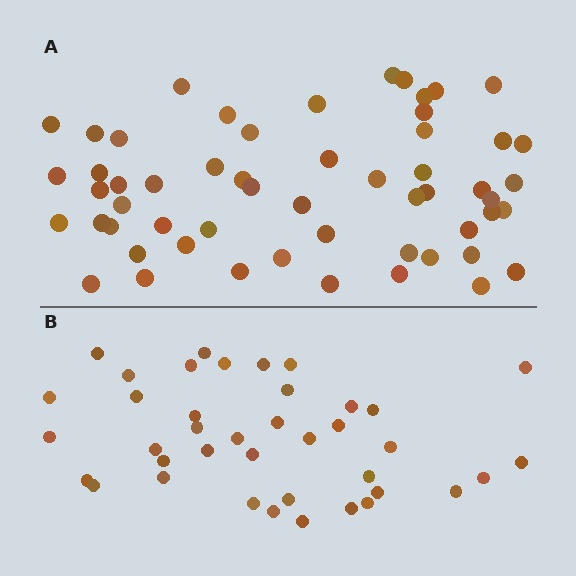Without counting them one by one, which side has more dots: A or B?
Region A (the top region) has more dots.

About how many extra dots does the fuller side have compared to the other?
Region A has approximately 15 more dots than region B.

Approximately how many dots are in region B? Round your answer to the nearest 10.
About 40 dots. (The exact count is 39, which rounds to 40.)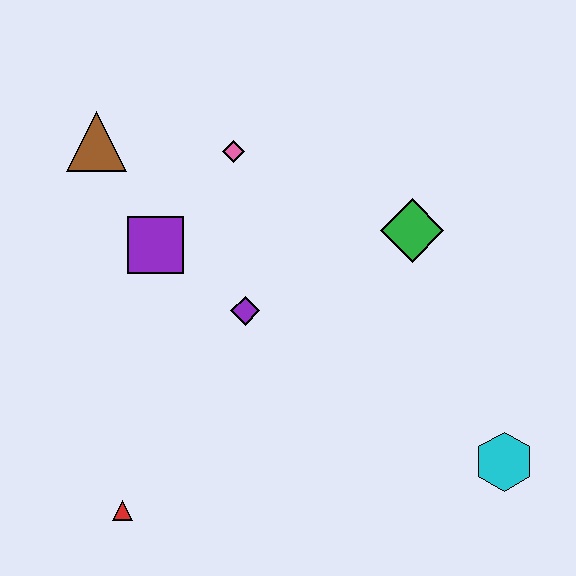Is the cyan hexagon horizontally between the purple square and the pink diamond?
No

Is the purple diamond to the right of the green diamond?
No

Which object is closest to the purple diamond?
The purple square is closest to the purple diamond.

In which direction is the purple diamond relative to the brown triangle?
The purple diamond is below the brown triangle.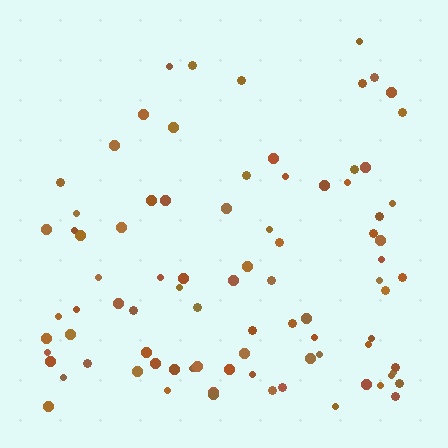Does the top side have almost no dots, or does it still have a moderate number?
Still a moderate number, just noticeably fewer than the bottom.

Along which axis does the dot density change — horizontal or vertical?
Vertical.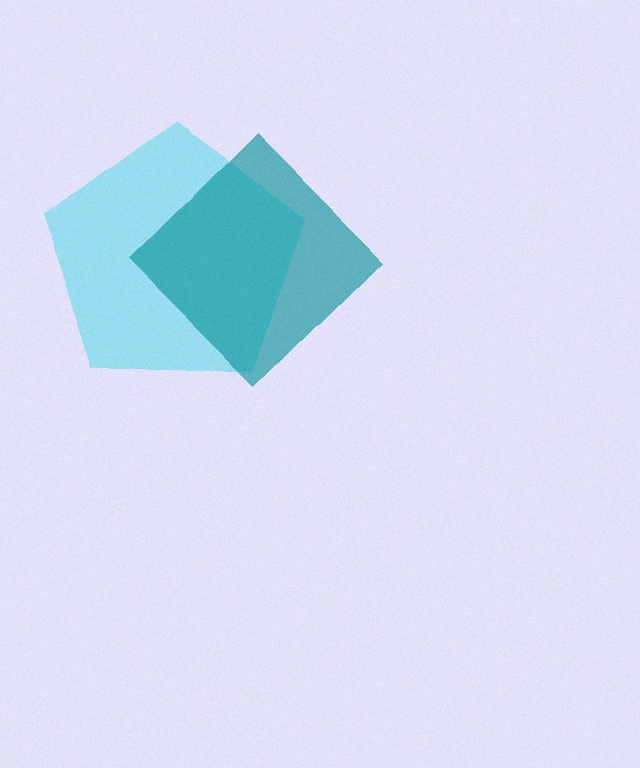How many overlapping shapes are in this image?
There are 2 overlapping shapes in the image.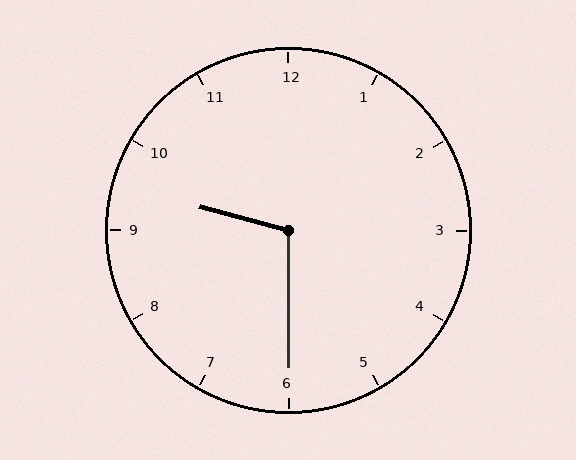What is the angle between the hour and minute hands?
Approximately 105 degrees.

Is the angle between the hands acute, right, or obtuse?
It is obtuse.